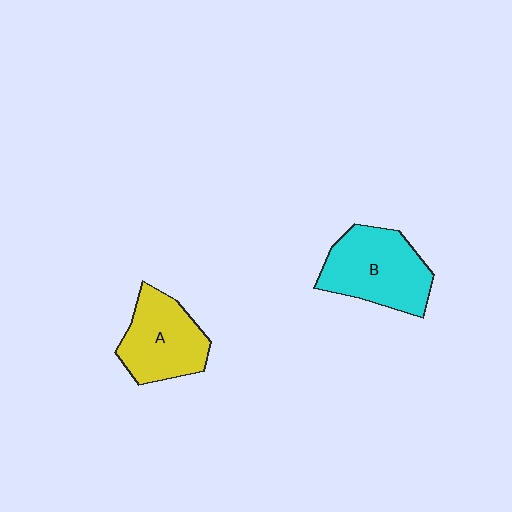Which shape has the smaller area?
Shape A (yellow).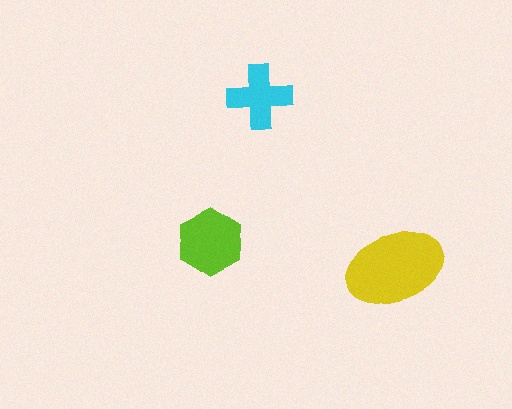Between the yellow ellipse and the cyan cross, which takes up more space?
The yellow ellipse.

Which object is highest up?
The cyan cross is topmost.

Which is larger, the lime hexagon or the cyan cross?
The lime hexagon.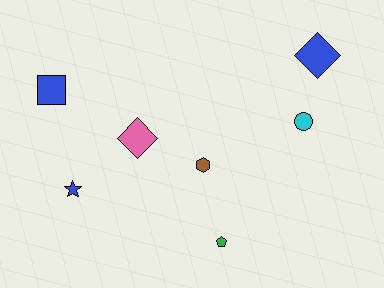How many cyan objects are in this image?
There is 1 cyan object.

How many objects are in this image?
There are 7 objects.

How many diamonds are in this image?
There are 2 diamonds.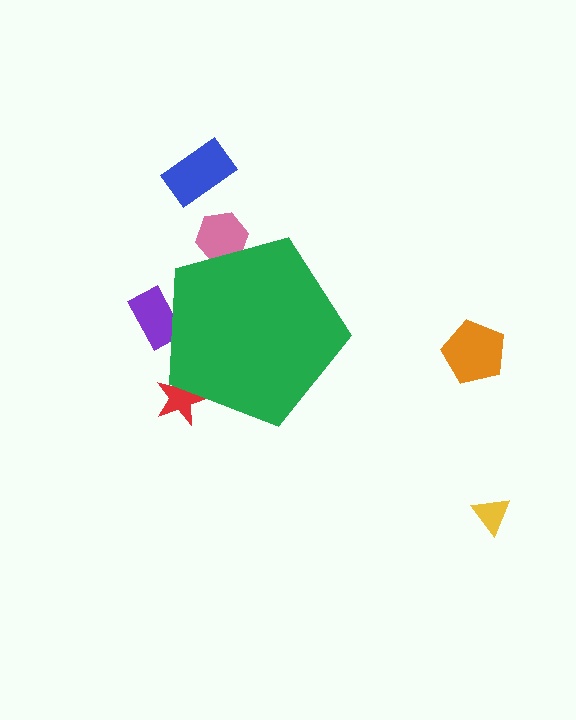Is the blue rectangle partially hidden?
No, the blue rectangle is fully visible.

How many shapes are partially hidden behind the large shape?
3 shapes are partially hidden.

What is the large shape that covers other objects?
A green pentagon.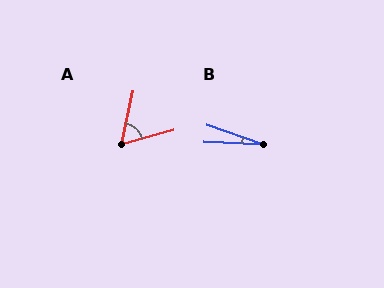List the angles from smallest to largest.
B (17°), A (63°).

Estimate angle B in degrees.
Approximately 17 degrees.